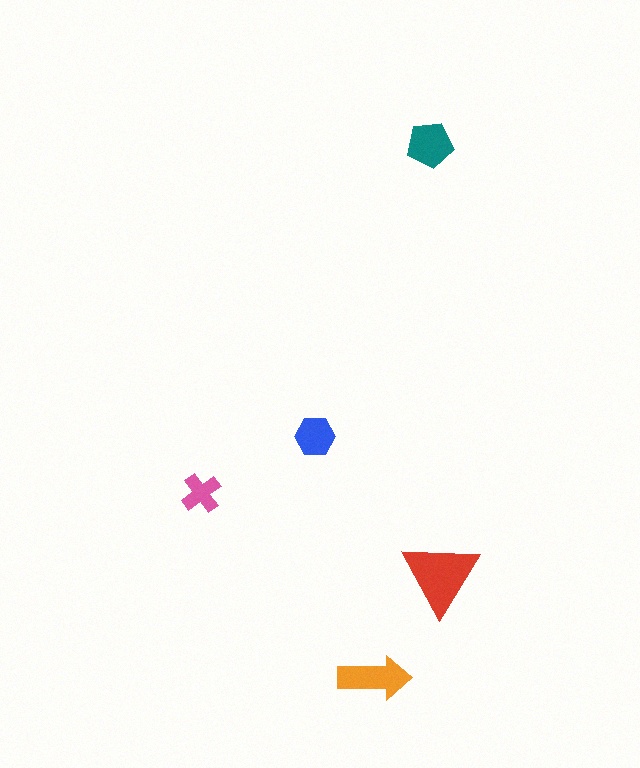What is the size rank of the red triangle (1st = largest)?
1st.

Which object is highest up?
The teal pentagon is topmost.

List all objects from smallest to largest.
The pink cross, the blue hexagon, the teal pentagon, the orange arrow, the red triangle.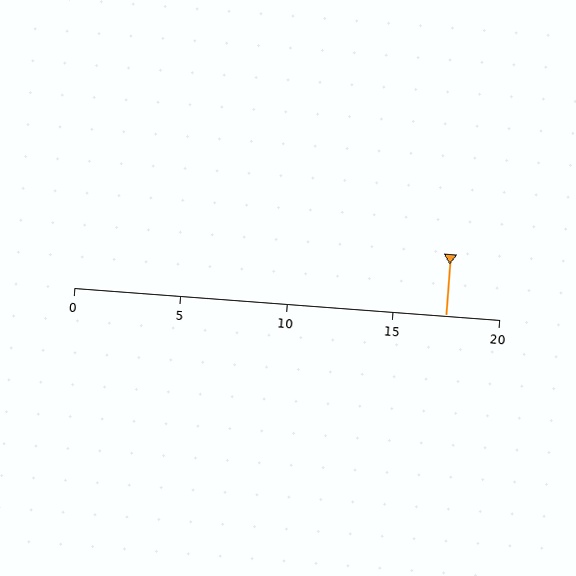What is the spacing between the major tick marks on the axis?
The major ticks are spaced 5 apart.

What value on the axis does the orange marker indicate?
The marker indicates approximately 17.5.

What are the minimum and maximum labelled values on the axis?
The axis runs from 0 to 20.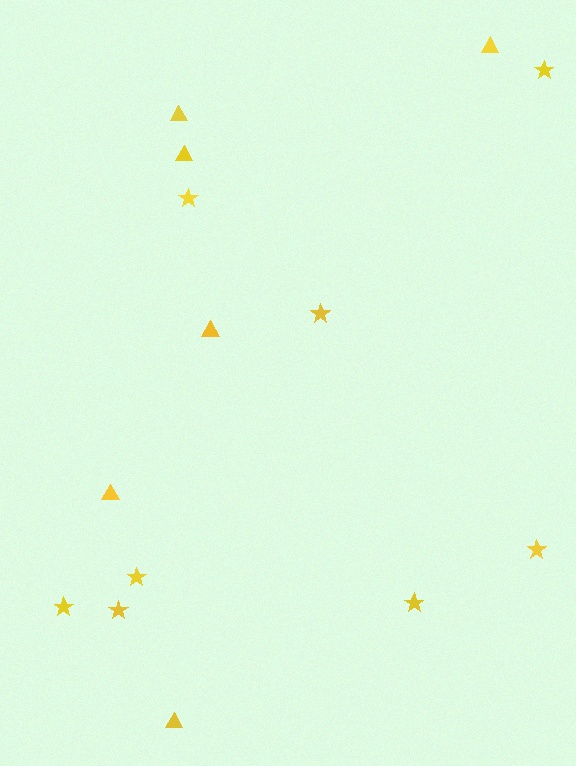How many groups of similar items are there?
There are 2 groups: one group of triangles (6) and one group of stars (8).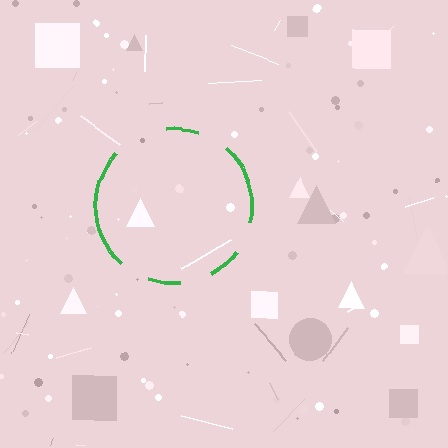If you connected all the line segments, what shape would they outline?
They would outline a circle.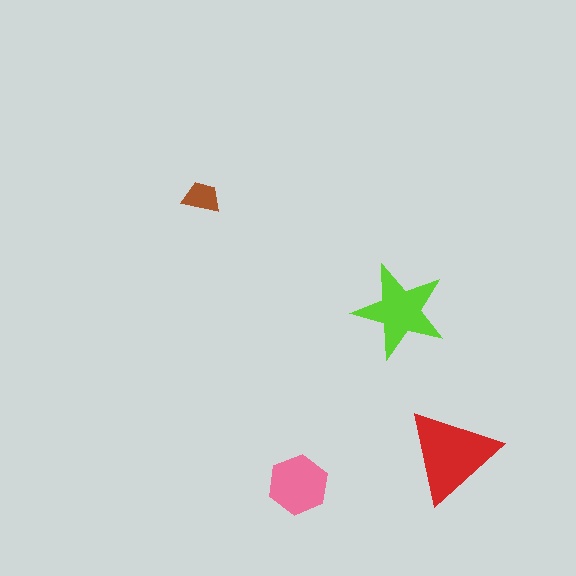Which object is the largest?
The red triangle.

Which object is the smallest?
The brown trapezoid.